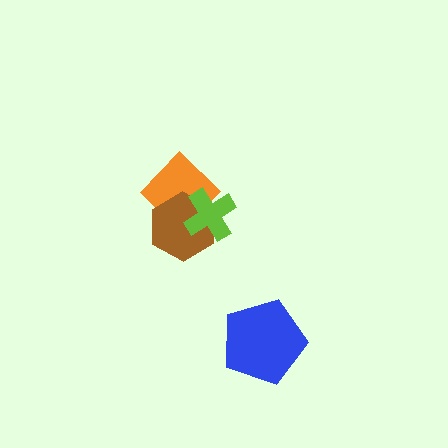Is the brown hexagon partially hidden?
Yes, it is partially covered by another shape.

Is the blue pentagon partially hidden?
No, no other shape covers it.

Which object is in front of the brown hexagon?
The lime cross is in front of the brown hexagon.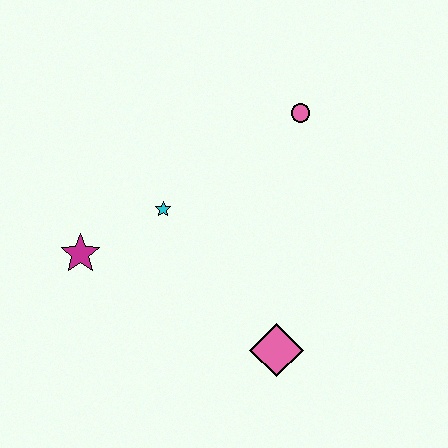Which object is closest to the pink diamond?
The cyan star is closest to the pink diamond.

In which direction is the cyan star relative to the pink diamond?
The cyan star is above the pink diamond.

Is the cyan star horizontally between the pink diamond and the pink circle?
No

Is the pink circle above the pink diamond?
Yes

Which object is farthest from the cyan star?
The pink diamond is farthest from the cyan star.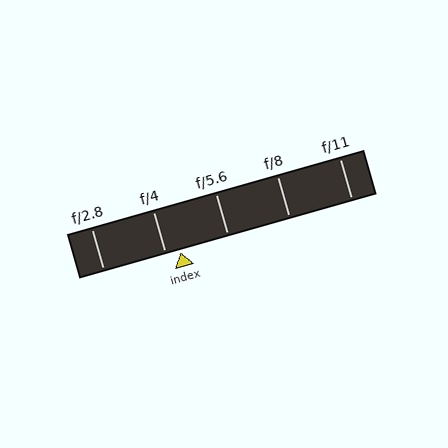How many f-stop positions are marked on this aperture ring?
There are 5 f-stop positions marked.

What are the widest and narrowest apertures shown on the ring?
The widest aperture shown is f/2.8 and the narrowest is f/11.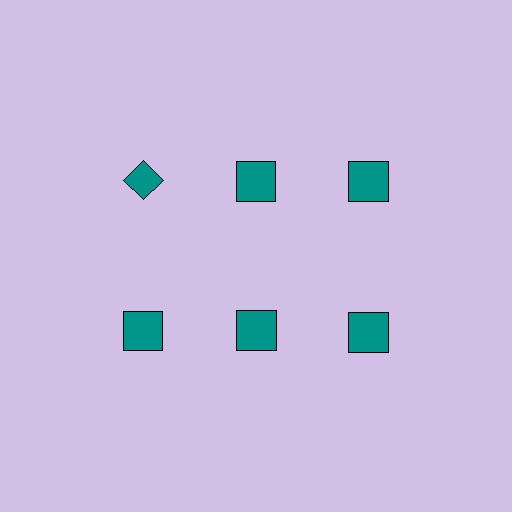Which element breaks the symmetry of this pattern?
The teal diamond in the top row, leftmost column breaks the symmetry. All other shapes are teal squares.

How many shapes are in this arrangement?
There are 6 shapes arranged in a grid pattern.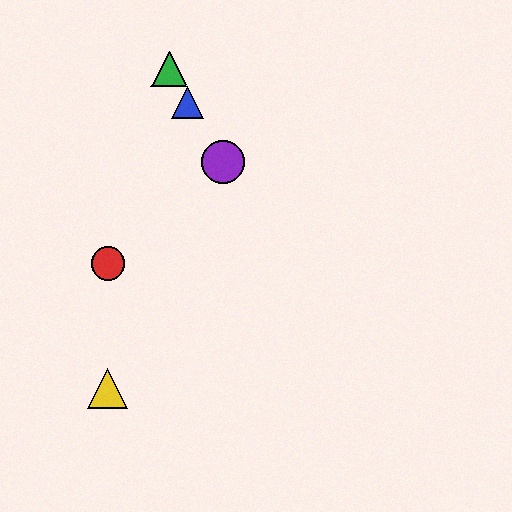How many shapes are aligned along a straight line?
3 shapes (the blue triangle, the green triangle, the purple circle) are aligned along a straight line.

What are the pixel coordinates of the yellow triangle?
The yellow triangle is at (107, 388).